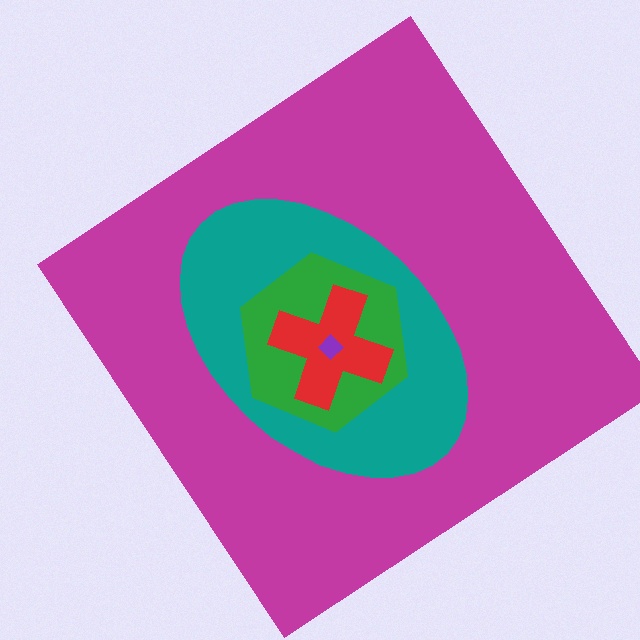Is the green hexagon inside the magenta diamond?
Yes.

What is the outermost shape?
The magenta diamond.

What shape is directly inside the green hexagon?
The red cross.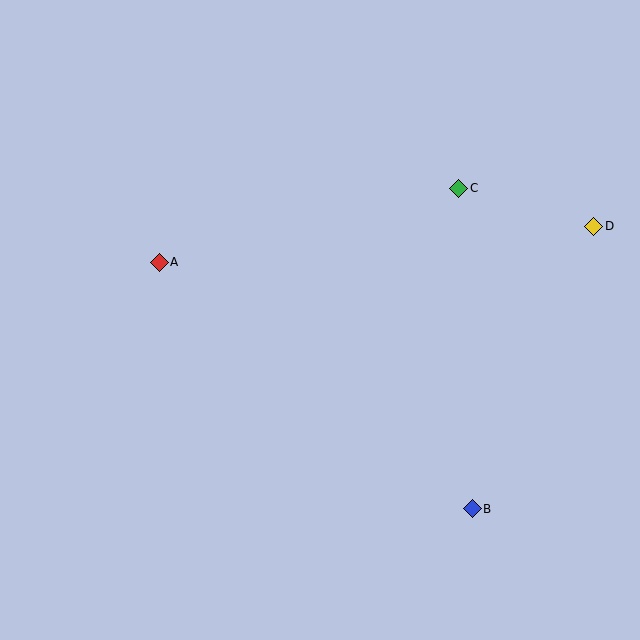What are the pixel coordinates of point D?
Point D is at (594, 226).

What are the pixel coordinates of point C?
Point C is at (459, 188).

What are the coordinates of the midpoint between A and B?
The midpoint between A and B is at (316, 385).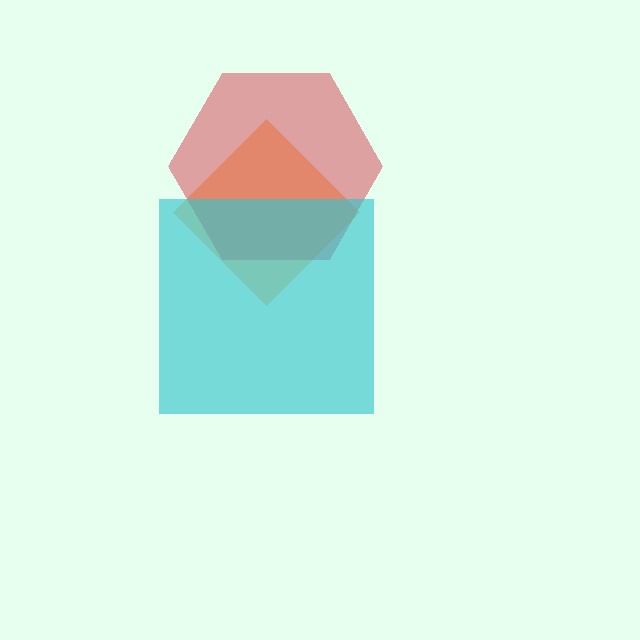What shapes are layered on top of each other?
The layered shapes are: an orange diamond, a red hexagon, a cyan square.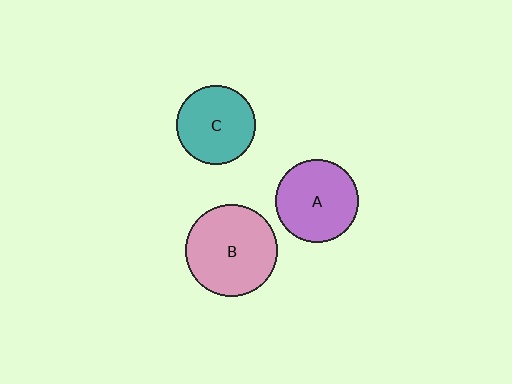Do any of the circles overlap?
No, none of the circles overlap.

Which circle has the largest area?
Circle B (pink).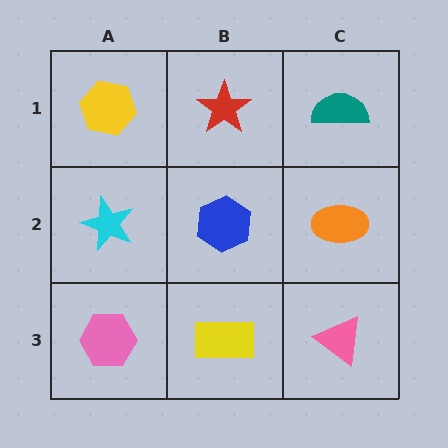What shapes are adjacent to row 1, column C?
An orange ellipse (row 2, column C), a red star (row 1, column B).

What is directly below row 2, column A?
A pink hexagon.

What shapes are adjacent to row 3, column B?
A blue hexagon (row 2, column B), a pink hexagon (row 3, column A), a pink triangle (row 3, column C).